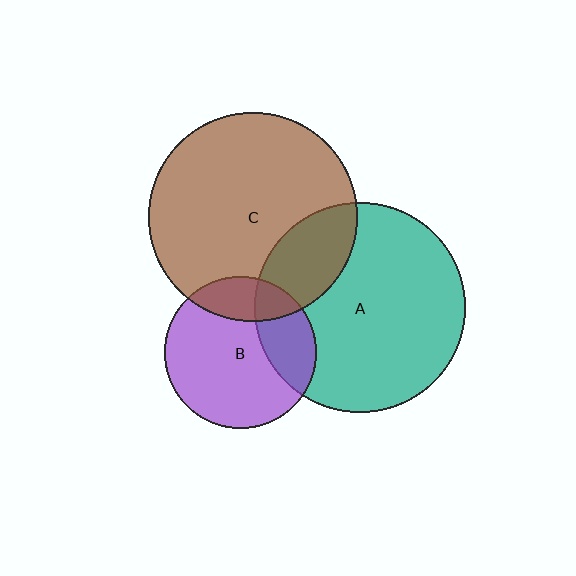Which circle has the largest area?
Circle A (teal).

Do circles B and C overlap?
Yes.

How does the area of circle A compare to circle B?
Approximately 1.9 times.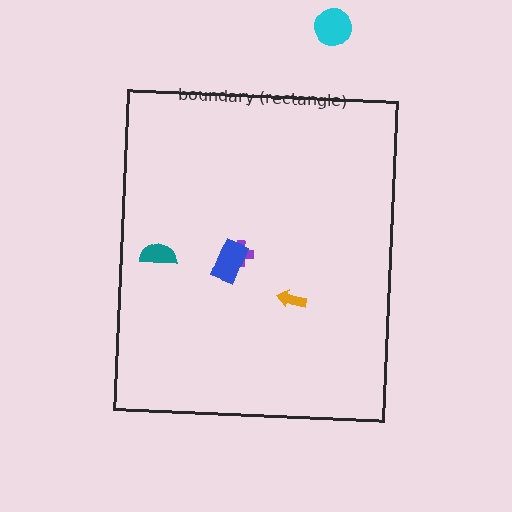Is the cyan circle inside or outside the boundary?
Outside.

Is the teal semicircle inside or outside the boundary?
Inside.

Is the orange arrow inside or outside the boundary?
Inside.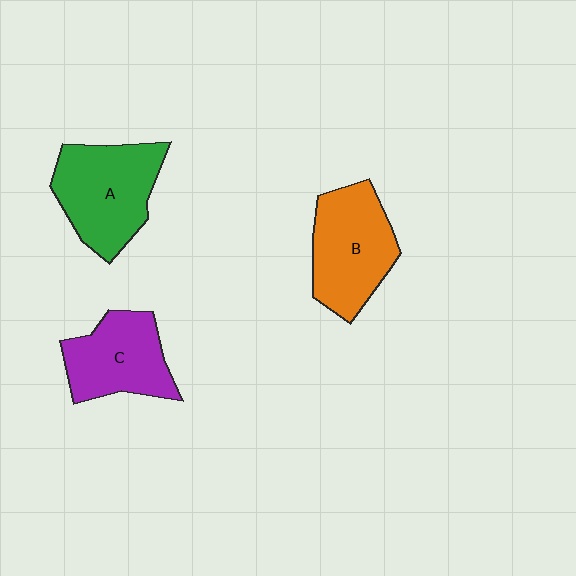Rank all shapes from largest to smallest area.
From largest to smallest: A (green), B (orange), C (purple).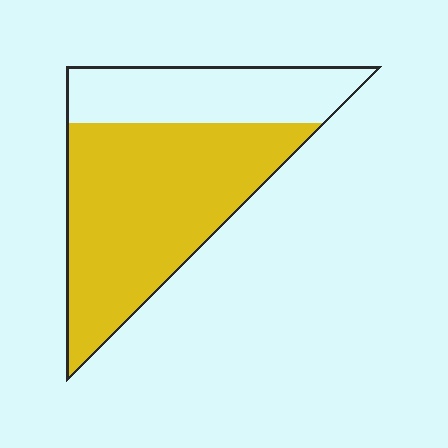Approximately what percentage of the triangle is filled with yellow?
Approximately 65%.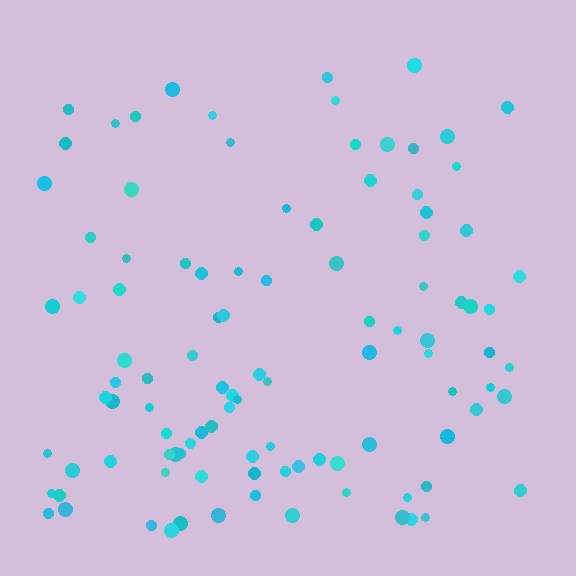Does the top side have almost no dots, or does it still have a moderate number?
Still a moderate number, just noticeably fewer than the bottom.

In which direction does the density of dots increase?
From top to bottom, with the bottom side densest.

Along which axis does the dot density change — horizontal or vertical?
Vertical.